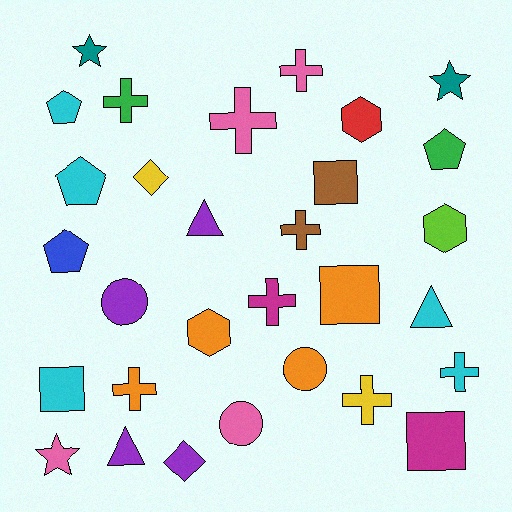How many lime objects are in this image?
There is 1 lime object.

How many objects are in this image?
There are 30 objects.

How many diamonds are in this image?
There are 2 diamonds.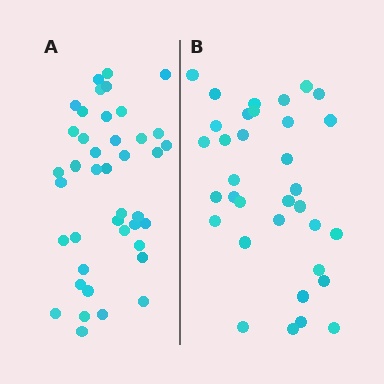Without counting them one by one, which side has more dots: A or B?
Region A (the left region) has more dots.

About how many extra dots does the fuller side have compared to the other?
Region A has roughly 8 or so more dots than region B.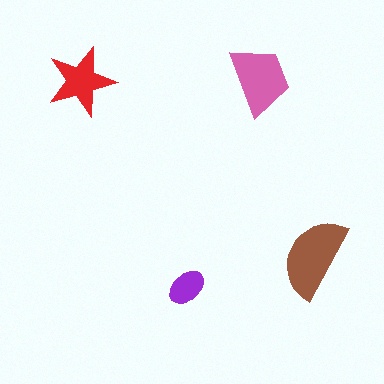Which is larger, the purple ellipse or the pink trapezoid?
The pink trapezoid.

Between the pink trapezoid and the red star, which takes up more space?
The pink trapezoid.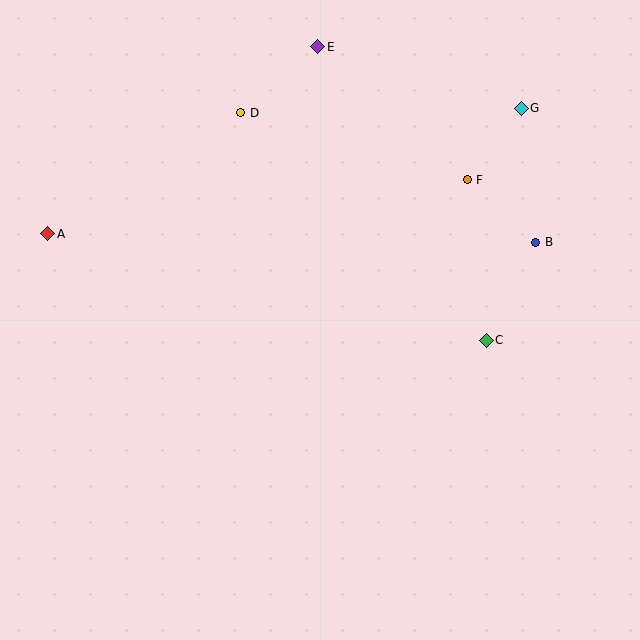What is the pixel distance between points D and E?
The distance between D and E is 101 pixels.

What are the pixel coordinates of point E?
Point E is at (318, 47).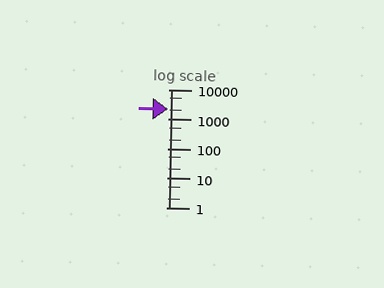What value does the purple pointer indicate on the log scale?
The pointer indicates approximately 2100.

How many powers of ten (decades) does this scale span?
The scale spans 4 decades, from 1 to 10000.